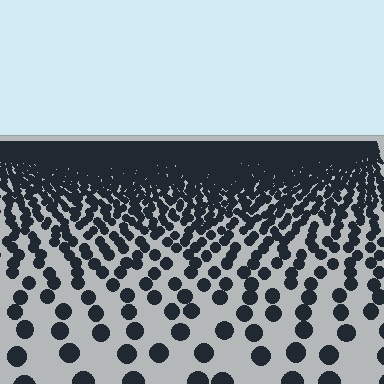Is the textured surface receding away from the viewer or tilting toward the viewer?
The surface is receding away from the viewer. Texture elements get smaller and denser toward the top.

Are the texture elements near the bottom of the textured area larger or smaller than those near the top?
Larger. Near the bottom, elements are closer to the viewer and appear at a bigger on-screen size.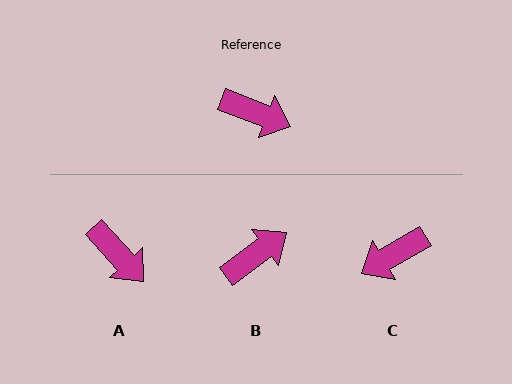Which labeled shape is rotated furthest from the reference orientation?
C, about 128 degrees away.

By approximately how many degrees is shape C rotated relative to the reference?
Approximately 128 degrees clockwise.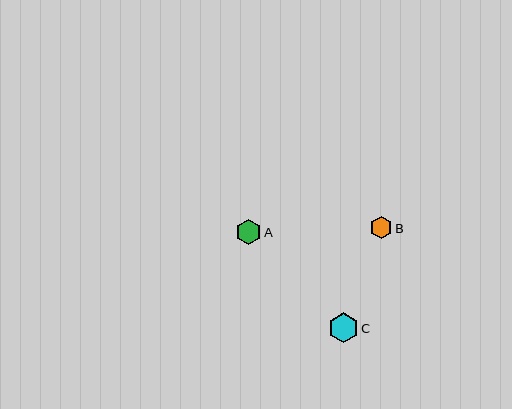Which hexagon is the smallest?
Hexagon B is the smallest with a size of approximately 23 pixels.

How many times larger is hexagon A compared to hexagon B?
Hexagon A is approximately 1.1 times the size of hexagon B.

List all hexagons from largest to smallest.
From largest to smallest: C, A, B.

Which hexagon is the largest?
Hexagon C is the largest with a size of approximately 30 pixels.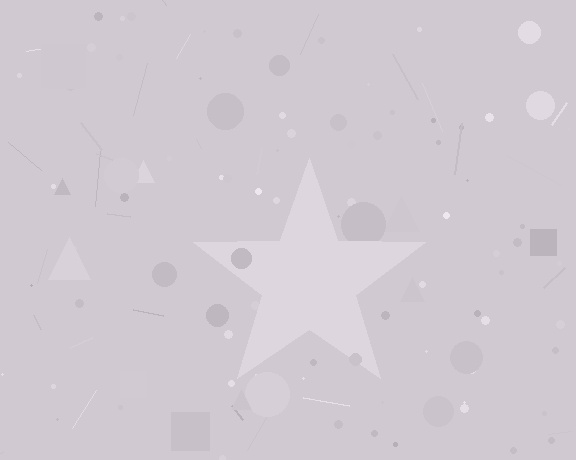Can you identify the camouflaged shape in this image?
The camouflaged shape is a star.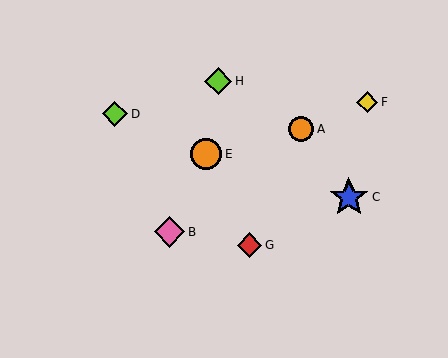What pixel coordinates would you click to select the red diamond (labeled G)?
Click at (249, 245) to select the red diamond G.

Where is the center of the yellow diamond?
The center of the yellow diamond is at (367, 102).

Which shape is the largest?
The blue star (labeled C) is the largest.